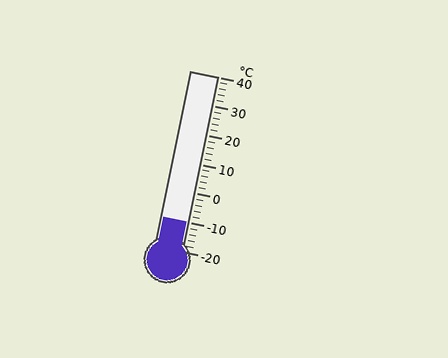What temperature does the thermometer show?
The thermometer shows approximately -10°C.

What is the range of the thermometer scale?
The thermometer scale ranges from -20°C to 40°C.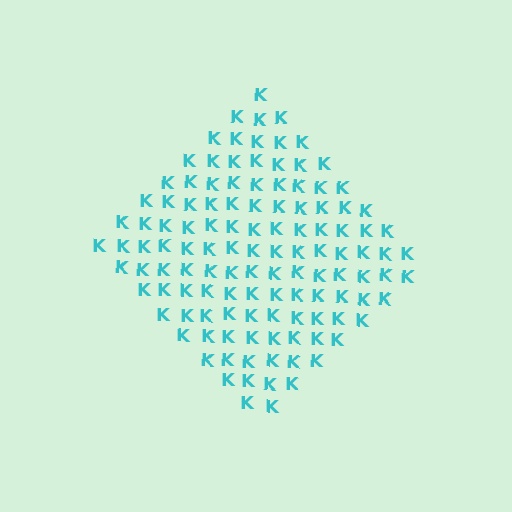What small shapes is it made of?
It is made of small letter K's.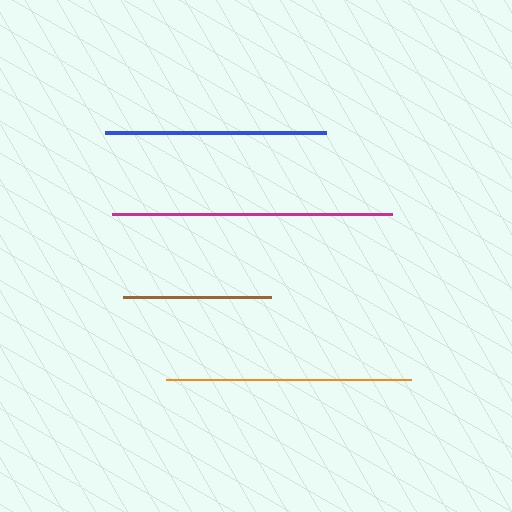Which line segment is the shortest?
The brown line is the shortest at approximately 148 pixels.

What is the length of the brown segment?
The brown segment is approximately 148 pixels long.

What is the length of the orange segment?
The orange segment is approximately 245 pixels long.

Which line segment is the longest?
The magenta line is the longest at approximately 280 pixels.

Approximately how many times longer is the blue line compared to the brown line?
The blue line is approximately 1.5 times the length of the brown line.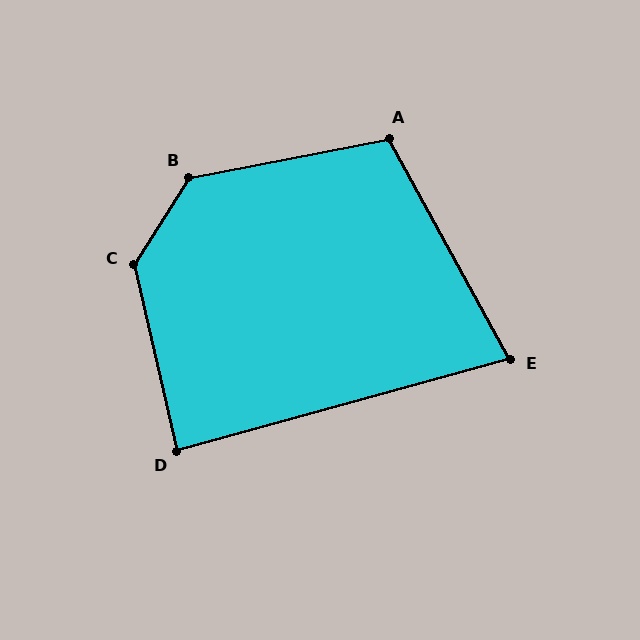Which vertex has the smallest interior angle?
E, at approximately 77 degrees.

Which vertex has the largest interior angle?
C, at approximately 135 degrees.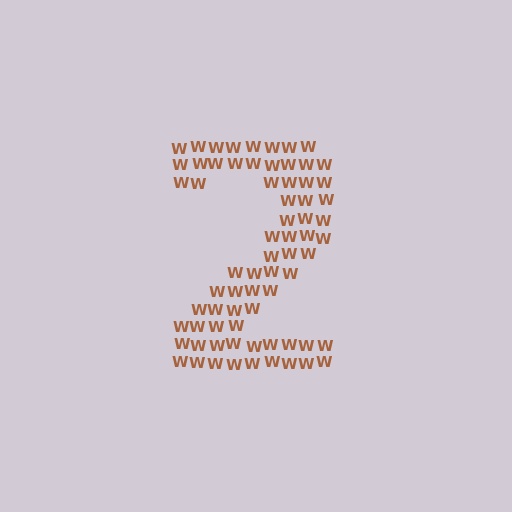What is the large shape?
The large shape is the digit 2.